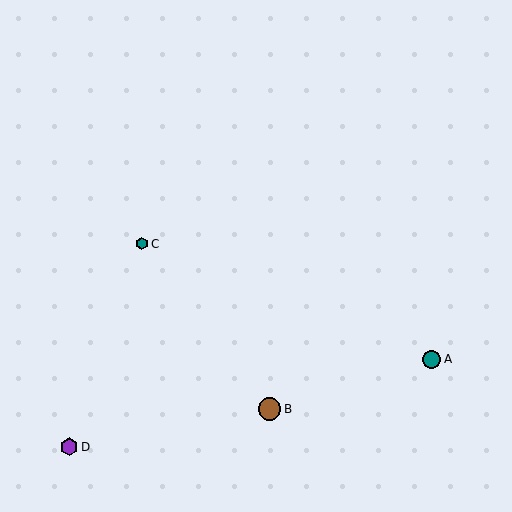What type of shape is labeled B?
Shape B is a brown circle.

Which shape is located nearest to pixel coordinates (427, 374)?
The teal circle (labeled A) at (432, 359) is nearest to that location.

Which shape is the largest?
The brown circle (labeled B) is the largest.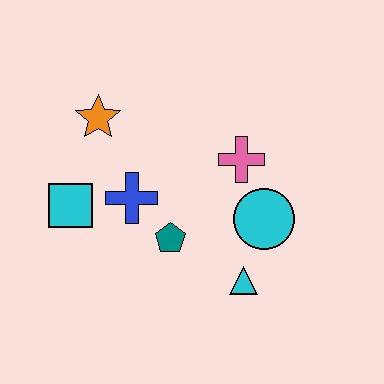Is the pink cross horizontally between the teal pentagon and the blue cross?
No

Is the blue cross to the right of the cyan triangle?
No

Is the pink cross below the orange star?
Yes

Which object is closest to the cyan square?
The blue cross is closest to the cyan square.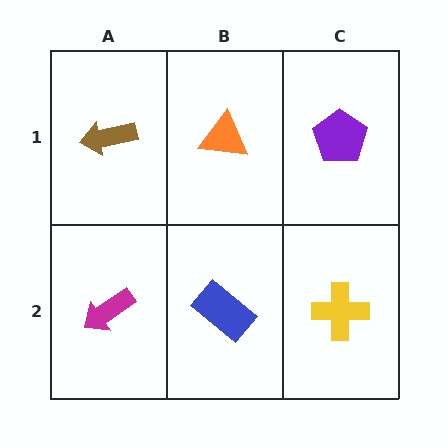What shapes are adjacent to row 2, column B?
An orange triangle (row 1, column B), a magenta arrow (row 2, column A), a yellow cross (row 2, column C).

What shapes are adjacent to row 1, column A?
A magenta arrow (row 2, column A), an orange triangle (row 1, column B).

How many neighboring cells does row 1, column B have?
3.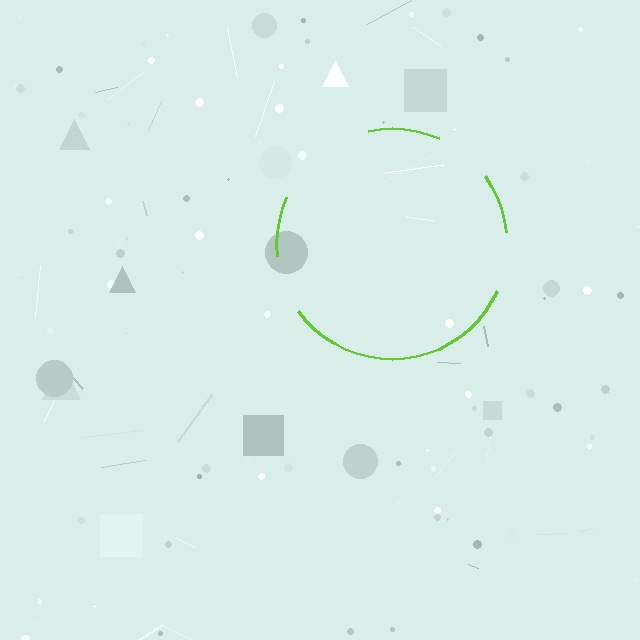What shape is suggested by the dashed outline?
The dashed outline suggests a circle.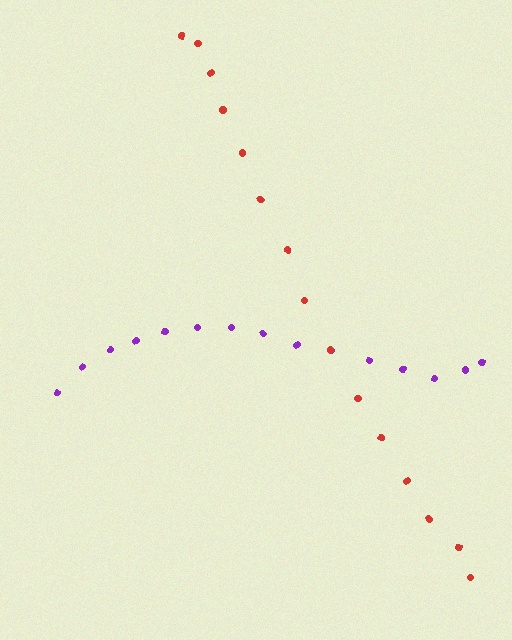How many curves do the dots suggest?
There are 2 distinct paths.